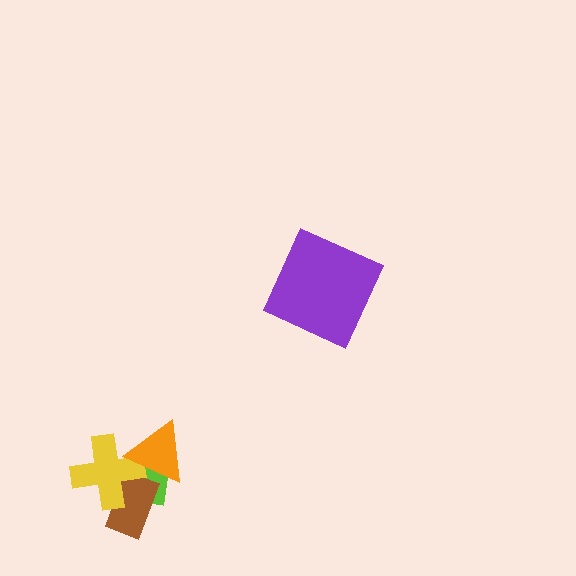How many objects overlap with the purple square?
0 objects overlap with the purple square.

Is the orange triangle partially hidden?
No, no other shape covers it.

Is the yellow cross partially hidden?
Yes, it is partially covered by another shape.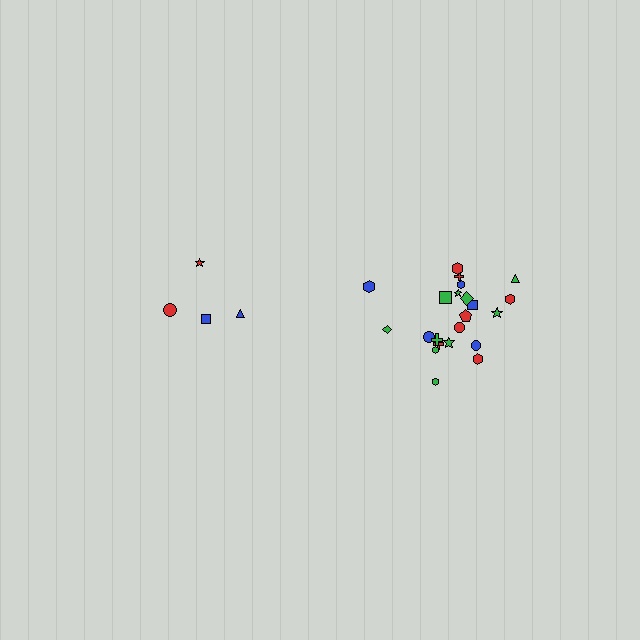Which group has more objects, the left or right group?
The right group.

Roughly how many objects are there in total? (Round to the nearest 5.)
Roughly 25 objects in total.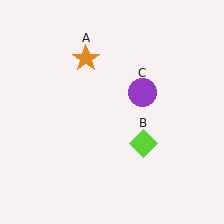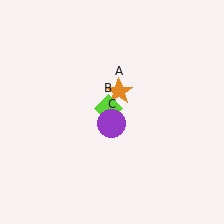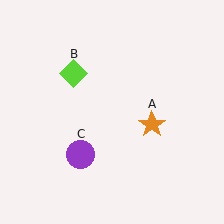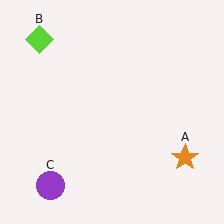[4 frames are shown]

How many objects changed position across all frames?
3 objects changed position: orange star (object A), lime diamond (object B), purple circle (object C).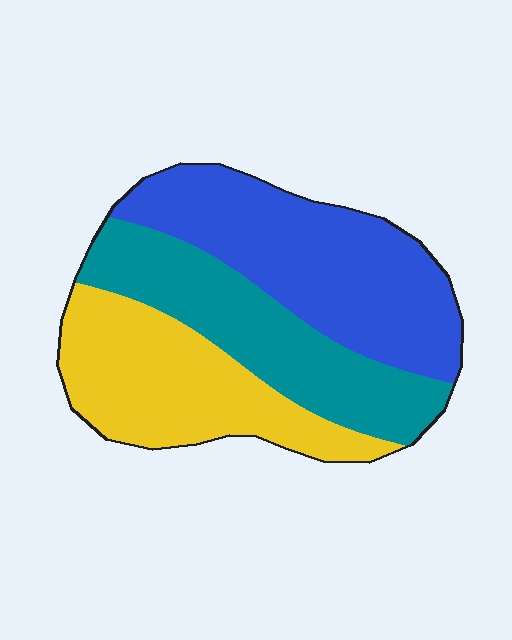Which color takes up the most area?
Blue, at roughly 40%.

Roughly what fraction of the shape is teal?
Teal takes up about one third (1/3) of the shape.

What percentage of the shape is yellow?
Yellow takes up about one third (1/3) of the shape.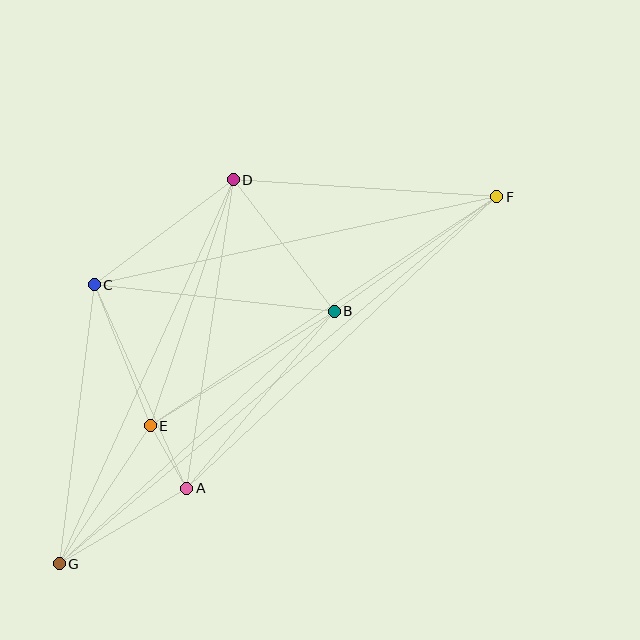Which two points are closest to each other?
Points A and E are closest to each other.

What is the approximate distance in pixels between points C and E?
The distance between C and E is approximately 152 pixels.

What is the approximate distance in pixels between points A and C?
The distance between A and C is approximately 223 pixels.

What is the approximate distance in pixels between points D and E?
The distance between D and E is approximately 260 pixels.